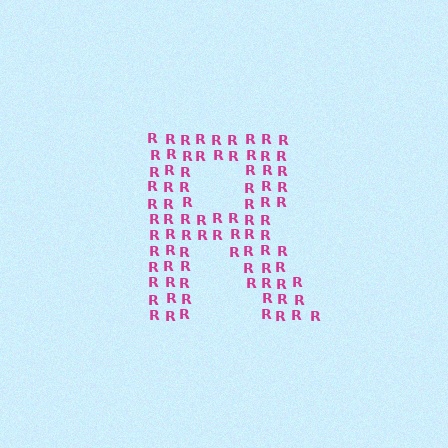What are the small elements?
The small elements are letter R's.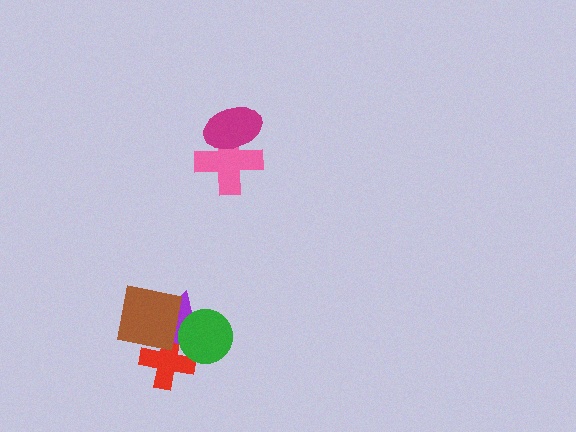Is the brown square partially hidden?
No, no other shape covers it.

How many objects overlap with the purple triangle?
3 objects overlap with the purple triangle.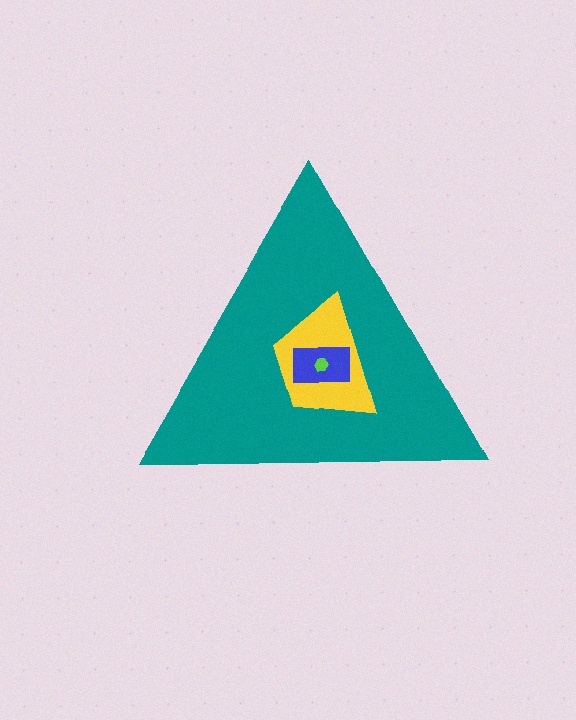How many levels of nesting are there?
4.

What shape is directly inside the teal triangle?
The yellow trapezoid.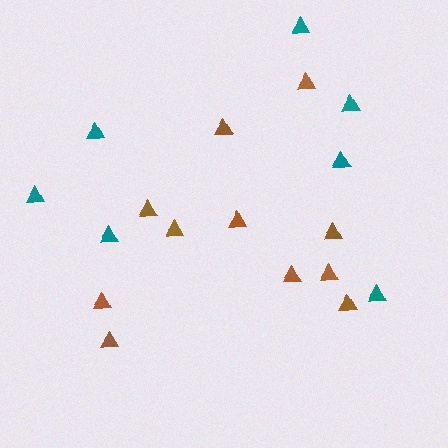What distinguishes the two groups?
There are 2 groups: one group of teal triangles (7) and one group of brown triangles (11).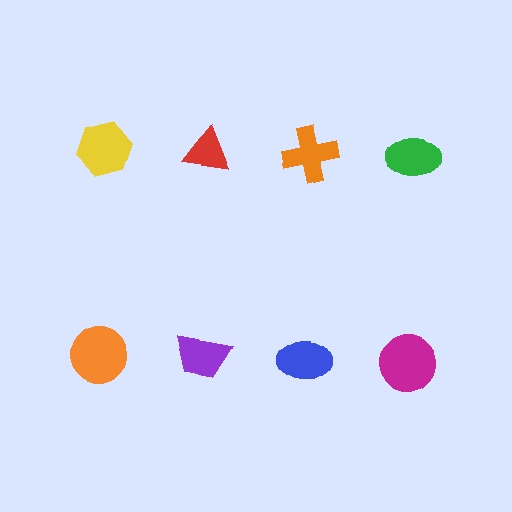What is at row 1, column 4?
A green ellipse.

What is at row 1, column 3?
An orange cross.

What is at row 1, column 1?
A yellow hexagon.